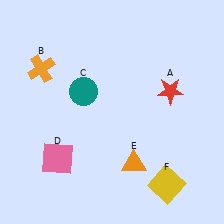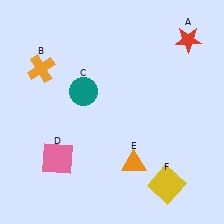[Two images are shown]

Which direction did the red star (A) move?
The red star (A) moved up.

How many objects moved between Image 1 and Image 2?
1 object moved between the two images.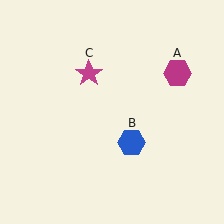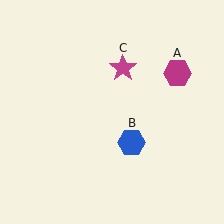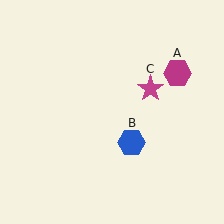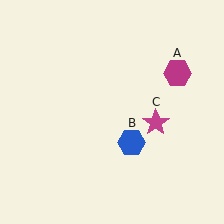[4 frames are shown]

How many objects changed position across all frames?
1 object changed position: magenta star (object C).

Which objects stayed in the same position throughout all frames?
Magenta hexagon (object A) and blue hexagon (object B) remained stationary.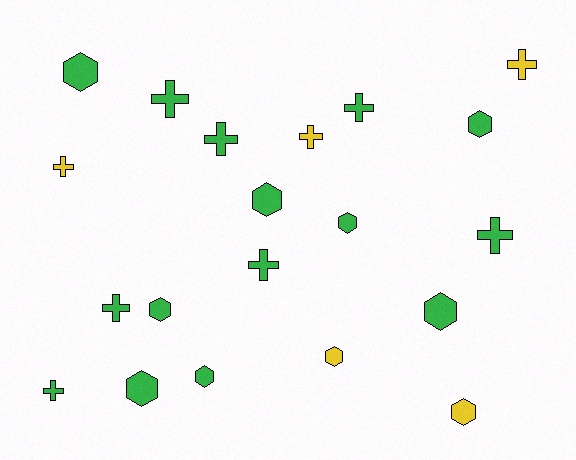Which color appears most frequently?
Green, with 15 objects.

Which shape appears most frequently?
Hexagon, with 10 objects.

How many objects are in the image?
There are 20 objects.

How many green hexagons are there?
There are 8 green hexagons.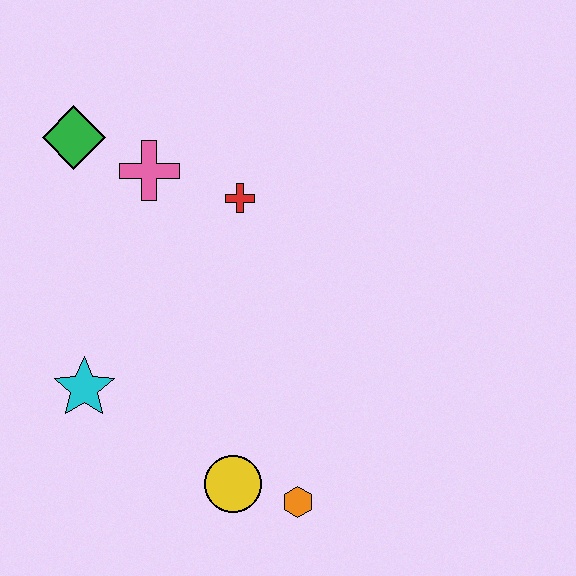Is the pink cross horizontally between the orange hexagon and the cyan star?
Yes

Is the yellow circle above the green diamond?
No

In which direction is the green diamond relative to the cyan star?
The green diamond is above the cyan star.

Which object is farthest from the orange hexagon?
The green diamond is farthest from the orange hexagon.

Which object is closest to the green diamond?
The pink cross is closest to the green diamond.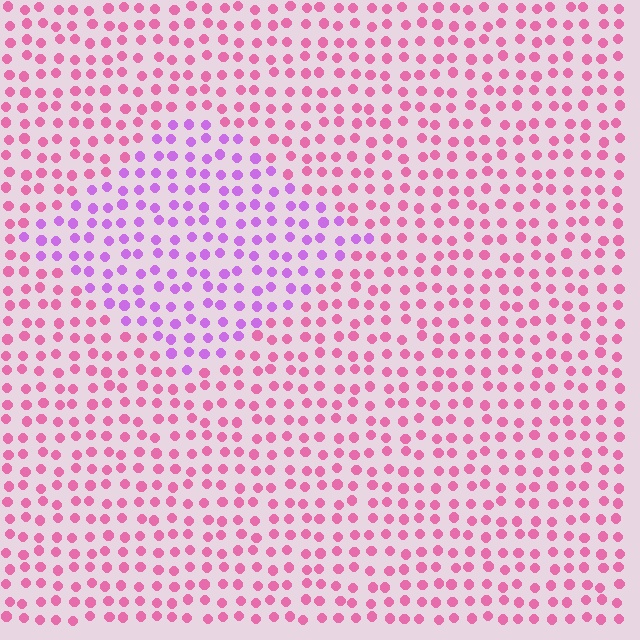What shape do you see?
I see a diamond.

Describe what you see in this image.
The image is filled with small pink elements in a uniform arrangement. A diamond-shaped region is visible where the elements are tinted to a slightly different hue, forming a subtle color boundary.